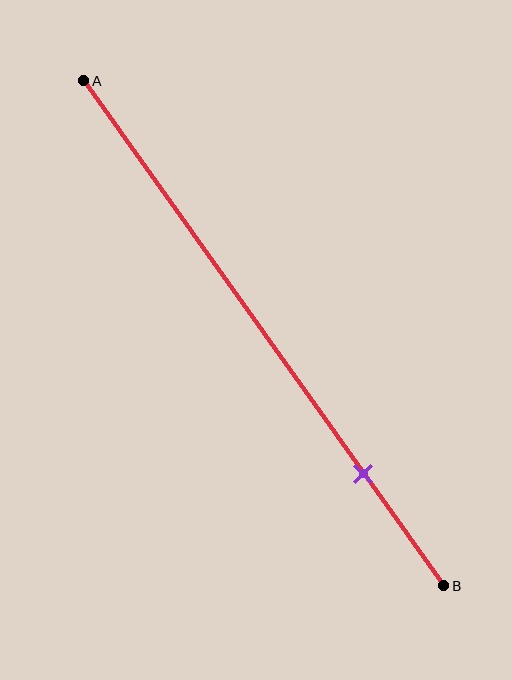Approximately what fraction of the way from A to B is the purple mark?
The purple mark is approximately 80% of the way from A to B.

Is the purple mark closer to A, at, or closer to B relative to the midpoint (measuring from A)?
The purple mark is closer to point B than the midpoint of segment AB.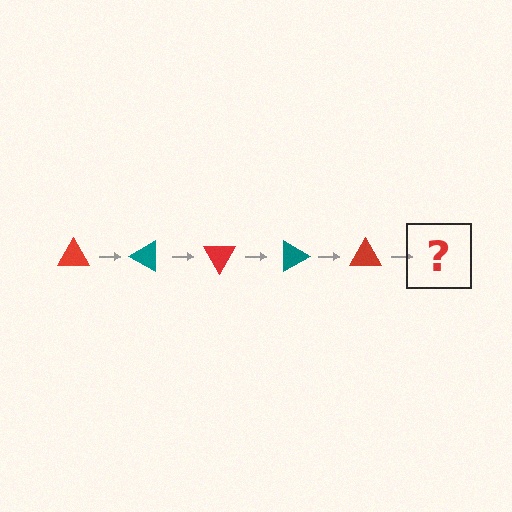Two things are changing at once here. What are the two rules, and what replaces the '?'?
The two rules are that it rotates 30 degrees each step and the color cycles through red and teal. The '?' should be a teal triangle, rotated 150 degrees from the start.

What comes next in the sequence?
The next element should be a teal triangle, rotated 150 degrees from the start.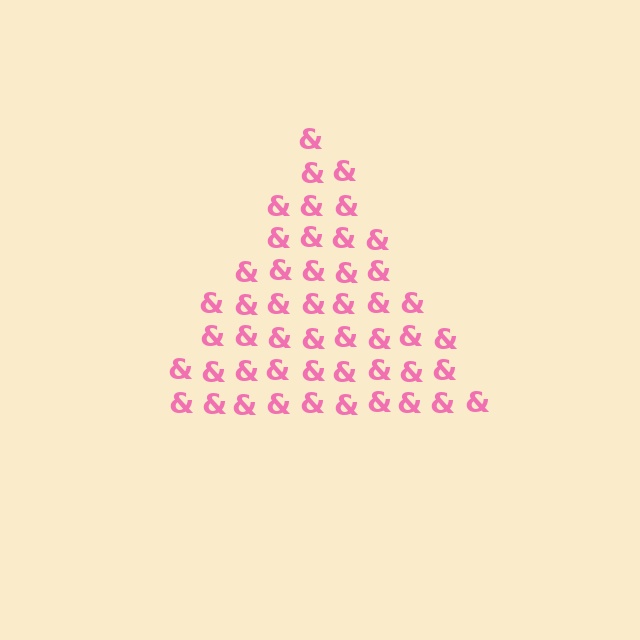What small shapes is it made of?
It is made of small ampersands.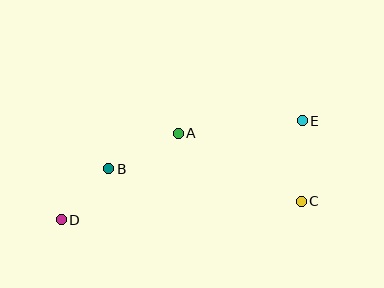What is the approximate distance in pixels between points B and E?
The distance between B and E is approximately 199 pixels.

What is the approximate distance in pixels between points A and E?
The distance between A and E is approximately 124 pixels.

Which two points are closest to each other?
Points B and D are closest to each other.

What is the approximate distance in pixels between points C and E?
The distance between C and E is approximately 81 pixels.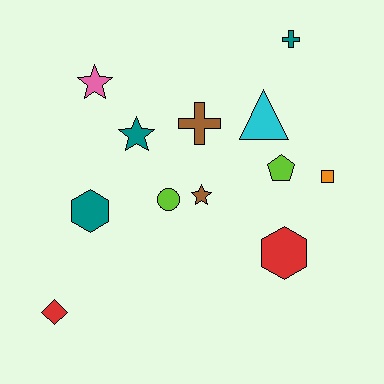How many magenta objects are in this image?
There are no magenta objects.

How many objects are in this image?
There are 12 objects.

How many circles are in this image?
There is 1 circle.